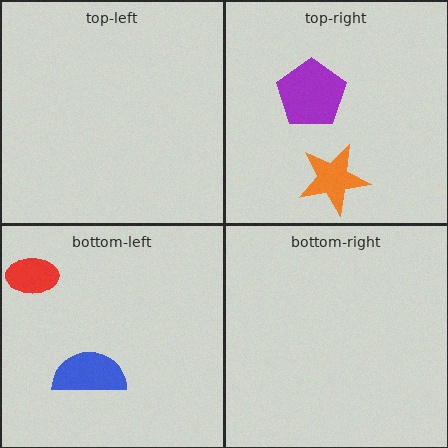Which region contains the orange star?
The top-right region.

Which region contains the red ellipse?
The bottom-left region.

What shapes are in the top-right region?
The orange star, the purple pentagon.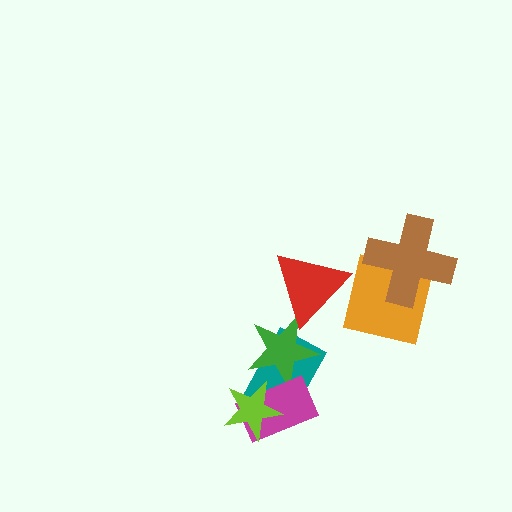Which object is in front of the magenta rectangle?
The lime star is in front of the magenta rectangle.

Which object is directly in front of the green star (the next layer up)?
The red triangle is directly in front of the green star.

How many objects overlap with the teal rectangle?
3 objects overlap with the teal rectangle.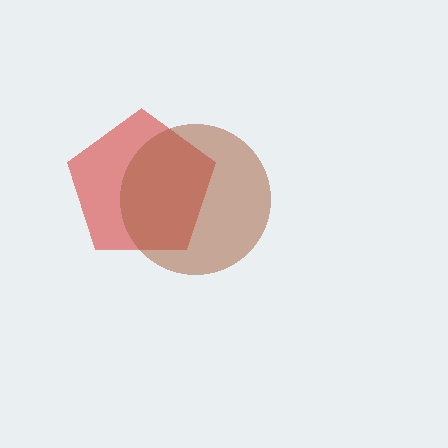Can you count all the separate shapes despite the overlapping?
Yes, there are 2 separate shapes.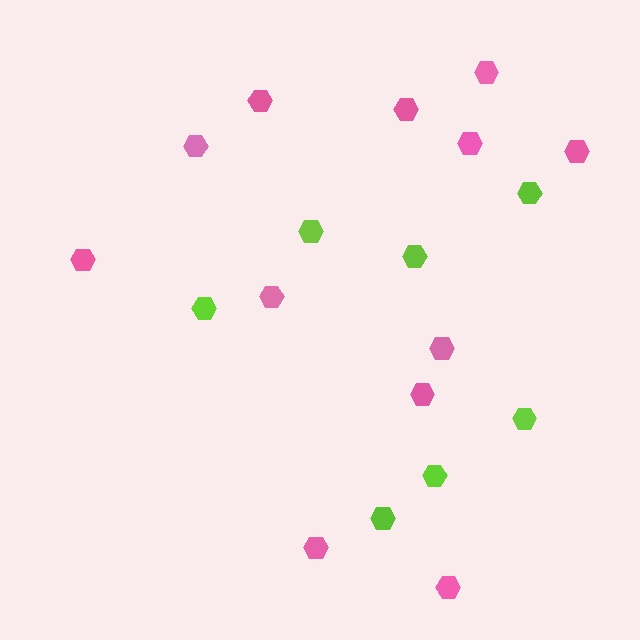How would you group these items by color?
There are 2 groups: one group of pink hexagons (12) and one group of lime hexagons (7).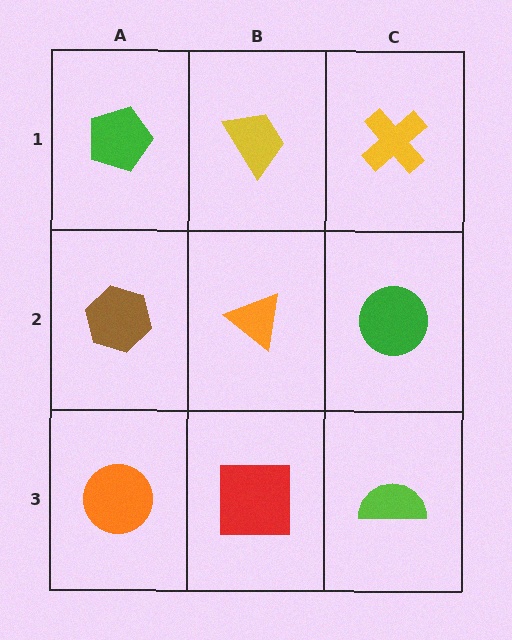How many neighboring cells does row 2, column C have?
3.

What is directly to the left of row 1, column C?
A yellow trapezoid.